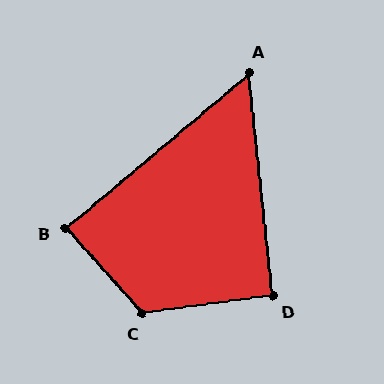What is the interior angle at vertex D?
Approximately 91 degrees (approximately right).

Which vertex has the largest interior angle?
C, at approximately 124 degrees.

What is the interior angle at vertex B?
Approximately 89 degrees (approximately right).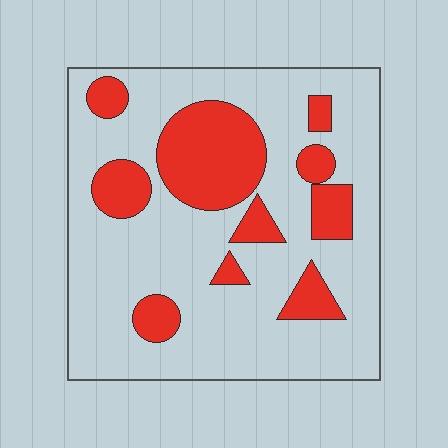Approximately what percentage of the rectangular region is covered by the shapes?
Approximately 25%.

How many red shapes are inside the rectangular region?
10.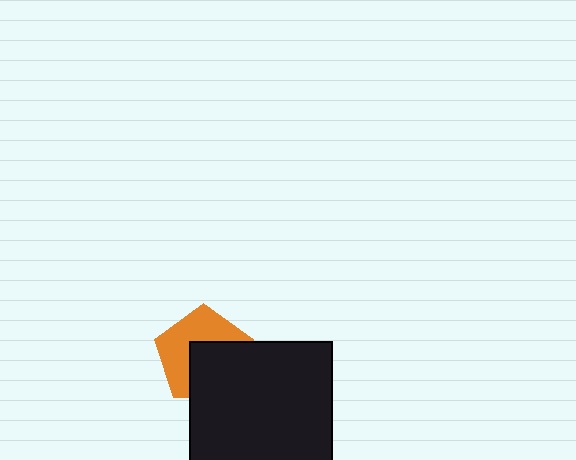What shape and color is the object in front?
The object in front is a black square.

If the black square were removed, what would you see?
You would see the complete orange pentagon.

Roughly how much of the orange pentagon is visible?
About half of it is visible (roughly 53%).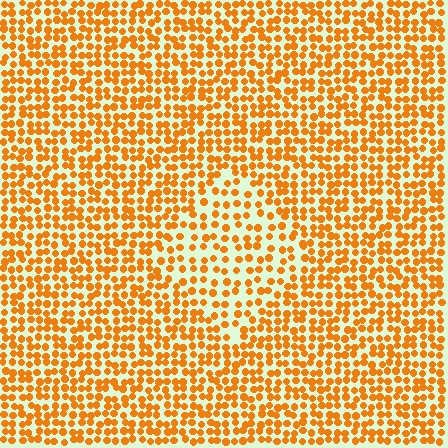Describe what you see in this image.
The image contains small orange elements arranged at two different densities. A diamond-shaped region is visible where the elements are less densely packed than the surrounding area.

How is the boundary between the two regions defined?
The boundary is defined by a change in element density (approximately 1.7x ratio). All elements are the same color, size, and shape.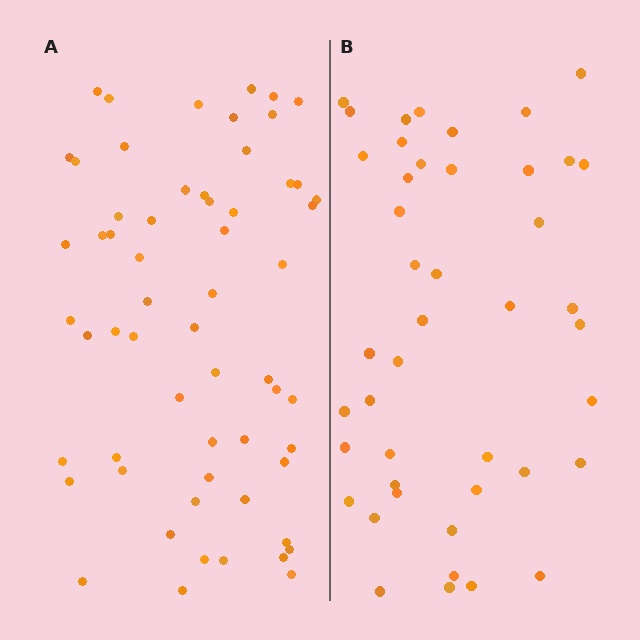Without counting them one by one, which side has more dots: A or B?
Region A (the left region) has more dots.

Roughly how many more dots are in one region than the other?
Region A has approximately 15 more dots than region B.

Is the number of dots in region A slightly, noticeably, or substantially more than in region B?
Region A has noticeably more, but not dramatically so. The ratio is roughly 1.4 to 1.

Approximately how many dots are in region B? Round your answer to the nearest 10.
About 40 dots. (The exact count is 44, which rounds to 40.)